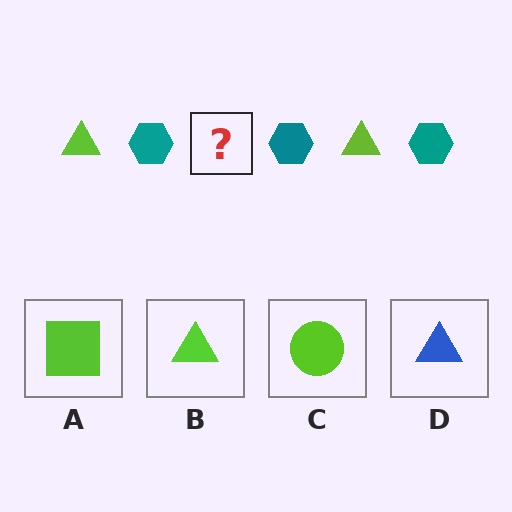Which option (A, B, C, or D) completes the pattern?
B.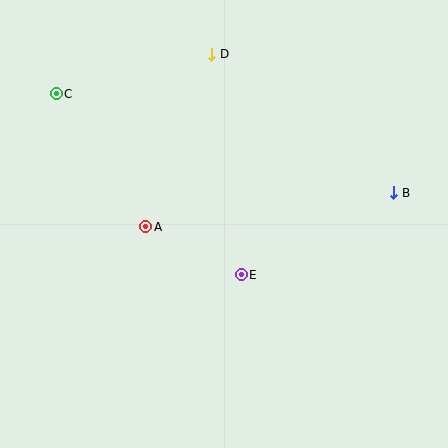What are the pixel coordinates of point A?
Point A is at (146, 227).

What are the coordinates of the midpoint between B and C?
The midpoint between B and C is at (225, 143).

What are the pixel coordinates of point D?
Point D is at (212, 54).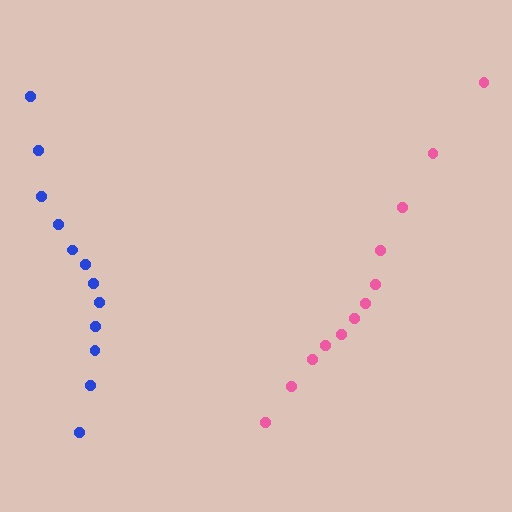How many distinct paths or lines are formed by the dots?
There are 2 distinct paths.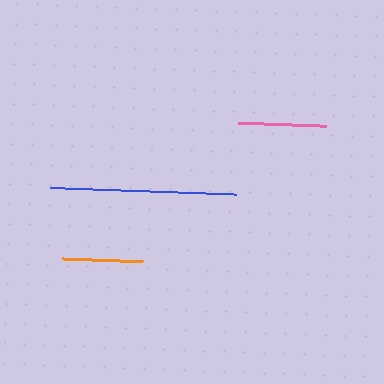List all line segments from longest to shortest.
From longest to shortest: blue, pink, orange.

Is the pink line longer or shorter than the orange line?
The pink line is longer than the orange line.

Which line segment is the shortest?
The orange line is the shortest at approximately 81 pixels.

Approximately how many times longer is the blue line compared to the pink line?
The blue line is approximately 2.1 times the length of the pink line.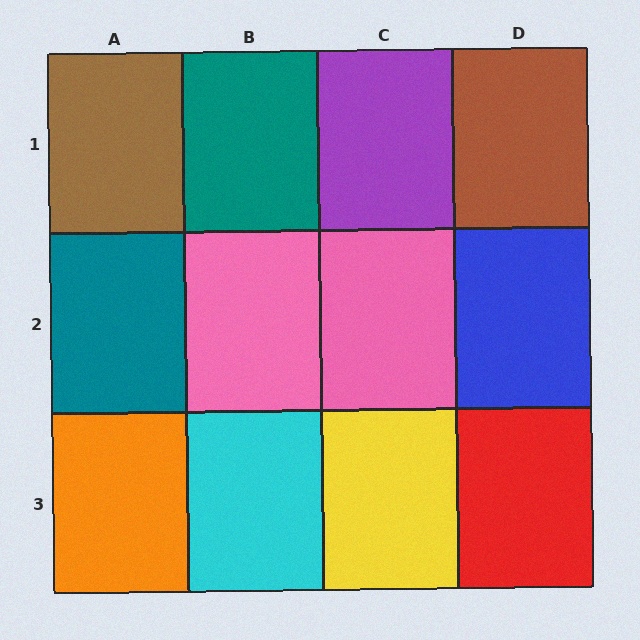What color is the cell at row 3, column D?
Red.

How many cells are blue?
1 cell is blue.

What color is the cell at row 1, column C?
Purple.